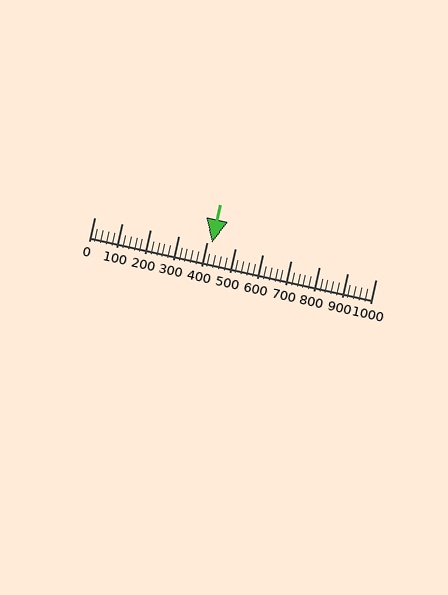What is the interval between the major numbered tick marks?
The major tick marks are spaced 100 units apart.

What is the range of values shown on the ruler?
The ruler shows values from 0 to 1000.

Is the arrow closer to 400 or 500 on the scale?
The arrow is closer to 400.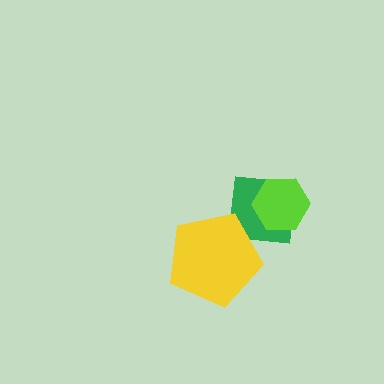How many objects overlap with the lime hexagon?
1 object overlaps with the lime hexagon.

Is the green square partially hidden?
Yes, it is partially covered by another shape.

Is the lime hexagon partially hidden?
No, no other shape covers it.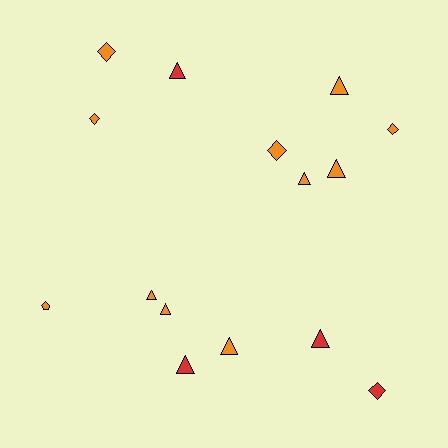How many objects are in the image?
There are 15 objects.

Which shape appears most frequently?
Triangle, with 9 objects.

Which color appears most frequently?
Orange, with 11 objects.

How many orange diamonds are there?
There are 4 orange diamonds.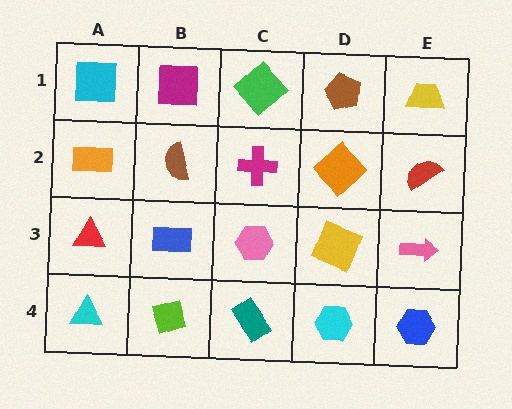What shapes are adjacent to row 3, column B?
A brown semicircle (row 2, column B), a lime diamond (row 4, column B), a red triangle (row 3, column A), a pink hexagon (row 3, column C).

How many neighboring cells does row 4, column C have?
3.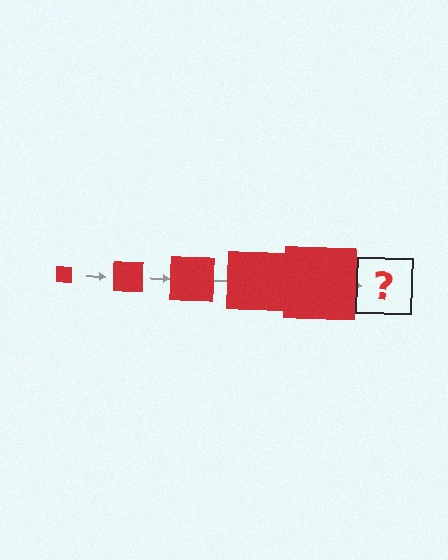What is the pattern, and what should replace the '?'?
The pattern is that the square gets progressively larger each step. The '?' should be a red square, larger than the previous one.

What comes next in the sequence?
The next element should be a red square, larger than the previous one.